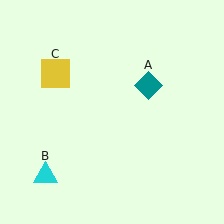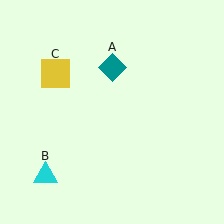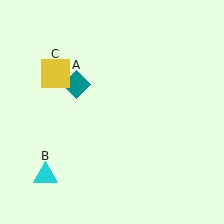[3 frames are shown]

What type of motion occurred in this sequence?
The teal diamond (object A) rotated counterclockwise around the center of the scene.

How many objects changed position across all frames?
1 object changed position: teal diamond (object A).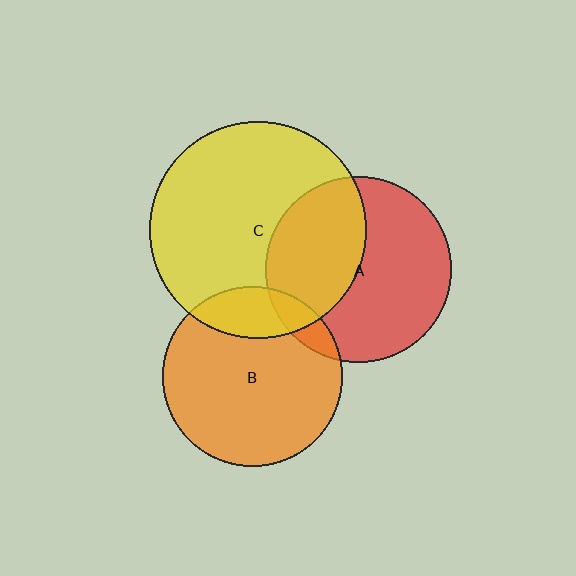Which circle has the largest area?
Circle C (yellow).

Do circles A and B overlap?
Yes.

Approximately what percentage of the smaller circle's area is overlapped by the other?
Approximately 10%.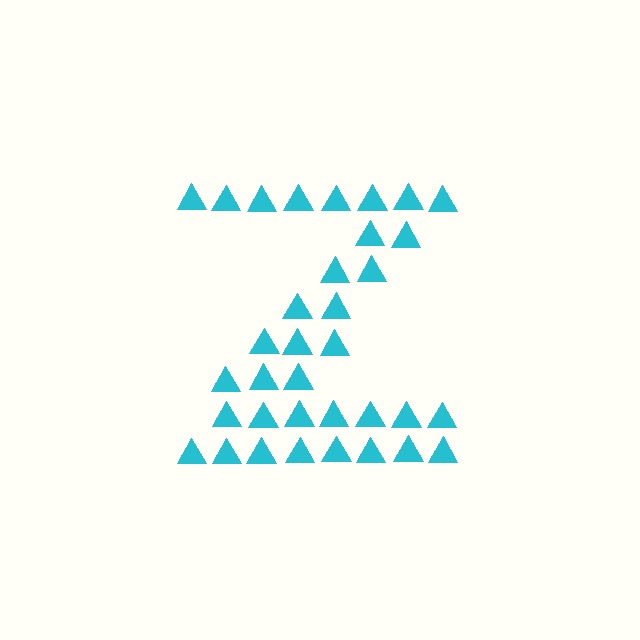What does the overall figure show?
The overall figure shows the letter Z.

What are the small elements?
The small elements are triangles.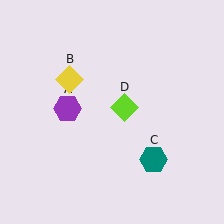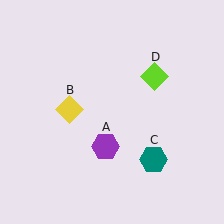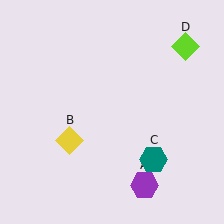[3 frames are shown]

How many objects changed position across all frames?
3 objects changed position: purple hexagon (object A), yellow diamond (object B), lime diamond (object D).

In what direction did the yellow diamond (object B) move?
The yellow diamond (object B) moved down.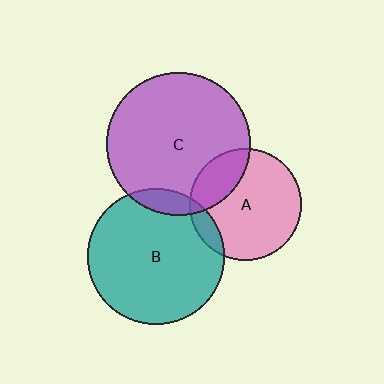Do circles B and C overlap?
Yes.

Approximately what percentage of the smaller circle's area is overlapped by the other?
Approximately 10%.